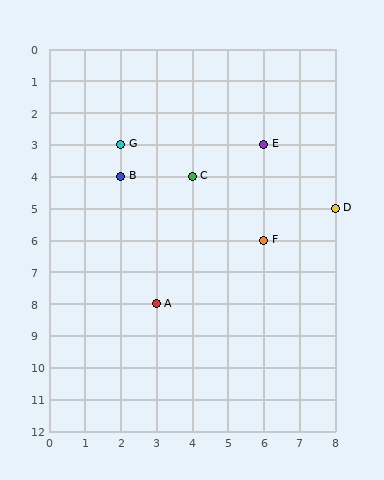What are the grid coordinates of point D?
Point D is at grid coordinates (8, 5).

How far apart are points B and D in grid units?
Points B and D are 6 columns and 1 row apart (about 6.1 grid units diagonally).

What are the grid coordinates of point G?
Point G is at grid coordinates (2, 3).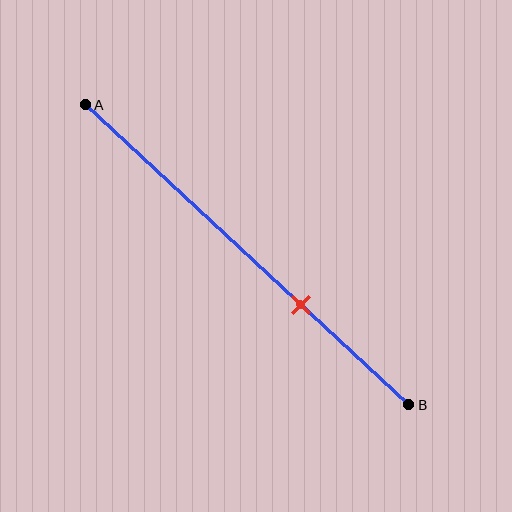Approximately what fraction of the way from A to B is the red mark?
The red mark is approximately 65% of the way from A to B.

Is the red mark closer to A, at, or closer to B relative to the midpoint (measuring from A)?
The red mark is closer to point B than the midpoint of segment AB.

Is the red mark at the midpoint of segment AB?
No, the mark is at about 65% from A, not at the 50% midpoint.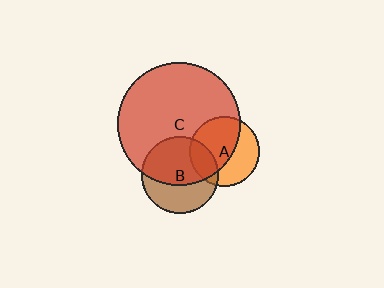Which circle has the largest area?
Circle C (red).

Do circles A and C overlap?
Yes.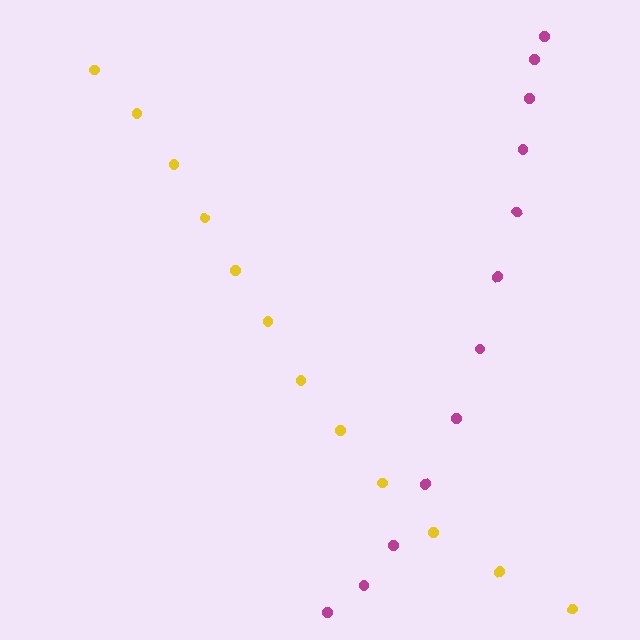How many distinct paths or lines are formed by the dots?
There are 2 distinct paths.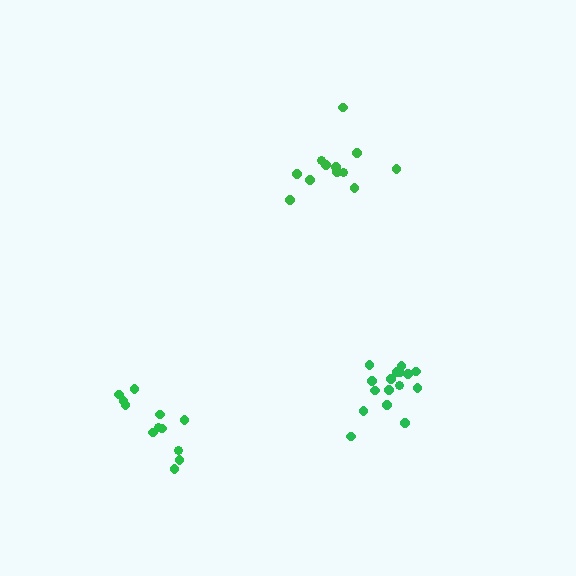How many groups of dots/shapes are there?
There are 3 groups.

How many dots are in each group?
Group 1: 12 dots, Group 2: 16 dots, Group 3: 12 dots (40 total).